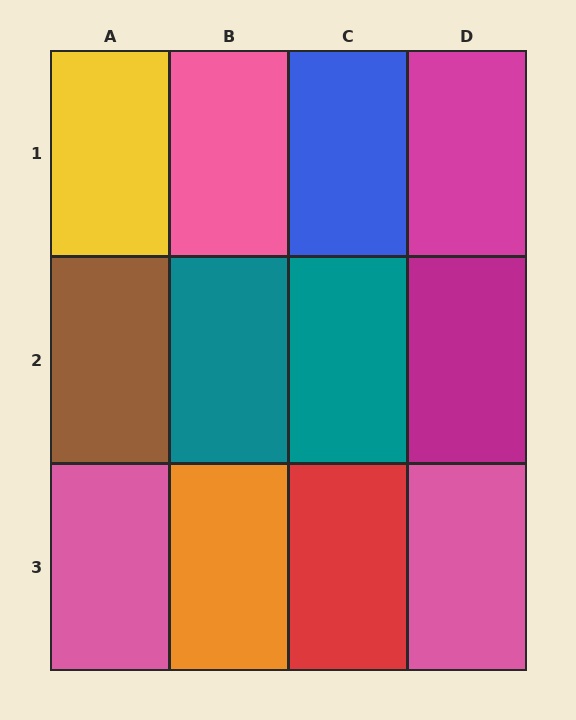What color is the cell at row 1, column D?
Magenta.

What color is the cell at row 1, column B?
Pink.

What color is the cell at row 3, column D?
Pink.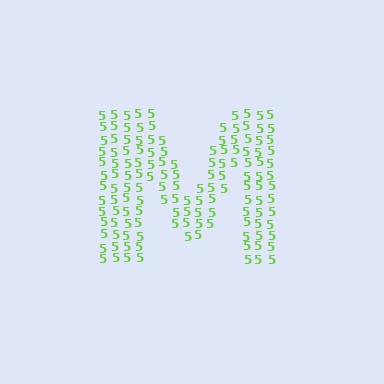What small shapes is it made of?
It is made of small digit 5's.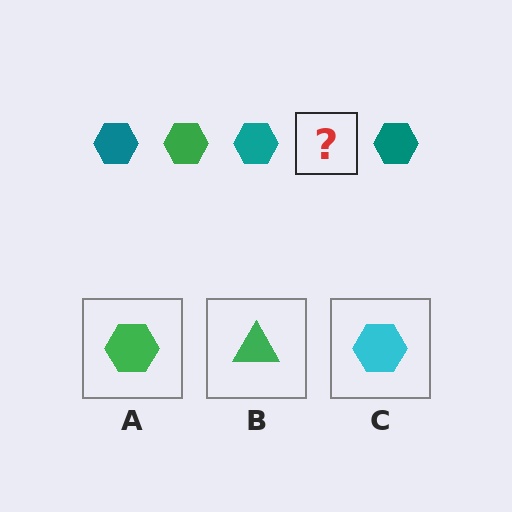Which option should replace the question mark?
Option A.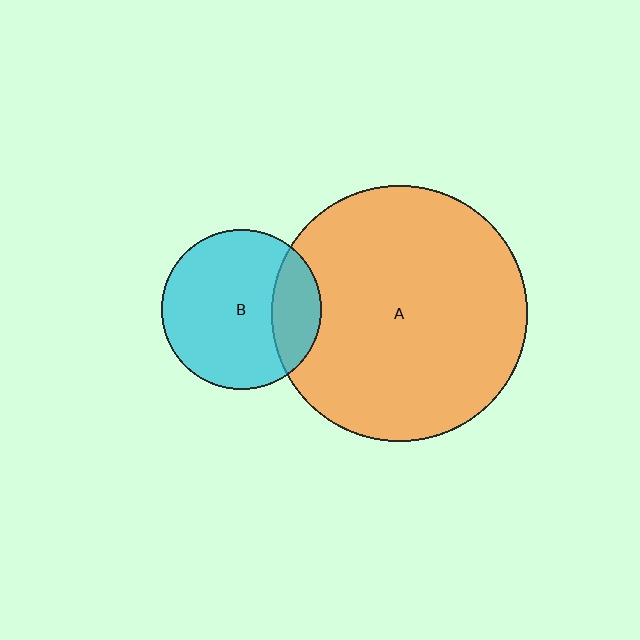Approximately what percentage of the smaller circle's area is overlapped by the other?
Approximately 20%.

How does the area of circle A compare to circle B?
Approximately 2.6 times.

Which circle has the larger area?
Circle A (orange).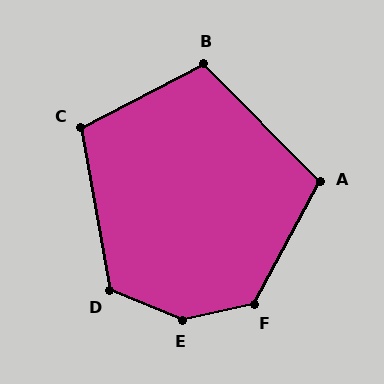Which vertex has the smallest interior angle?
A, at approximately 107 degrees.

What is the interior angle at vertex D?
Approximately 122 degrees (obtuse).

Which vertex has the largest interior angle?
E, at approximately 146 degrees.